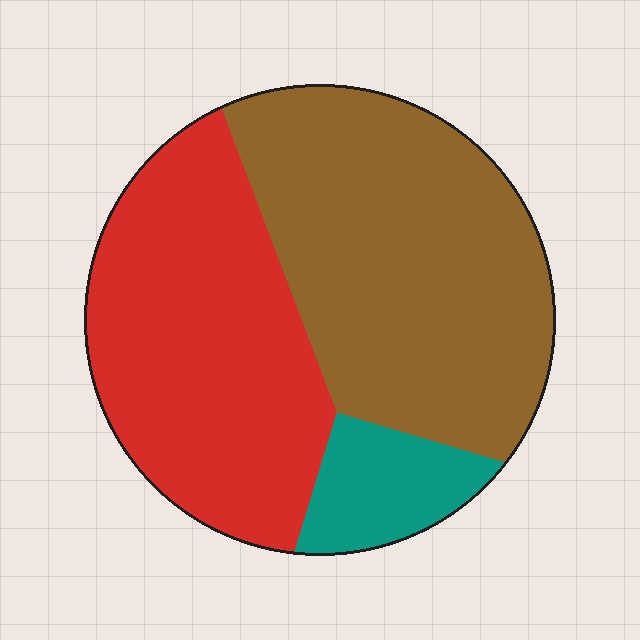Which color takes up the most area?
Brown, at roughly 50%.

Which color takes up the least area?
Teal, at roughly 10%.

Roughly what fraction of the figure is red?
Red covers 42% of the figure.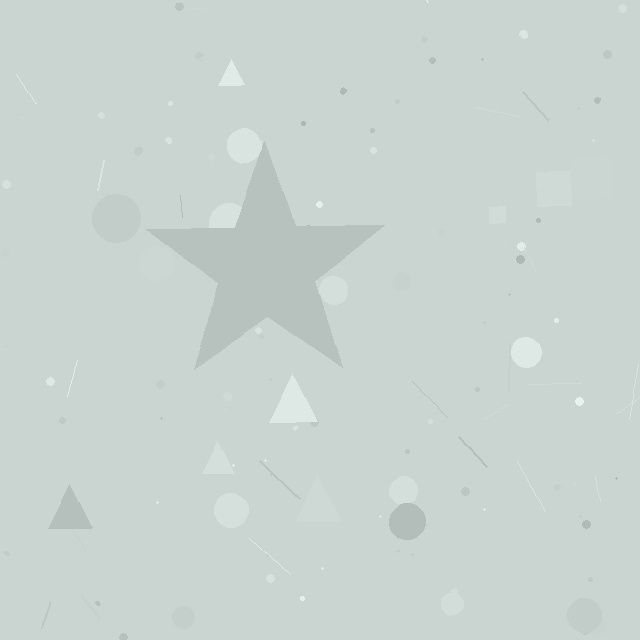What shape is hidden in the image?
A star is hidden in the image.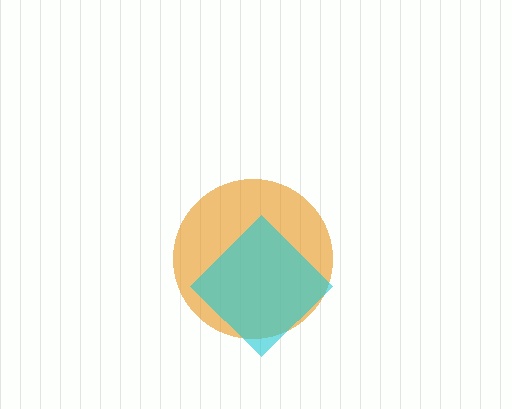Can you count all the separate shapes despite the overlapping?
Yes, there are 2 separate shapes.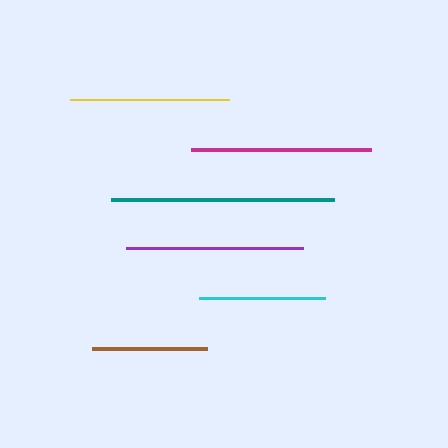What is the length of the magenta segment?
The magenta segment is approximately 181 pixels long.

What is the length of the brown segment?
The brown segment is approximately 115 pixels long.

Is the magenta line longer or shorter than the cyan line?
The magenta line is longer than the cyan line.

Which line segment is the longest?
The teal line is the longest at approximately 223 pixels.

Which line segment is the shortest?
The brown line is the shortest at approximately 115 pixels.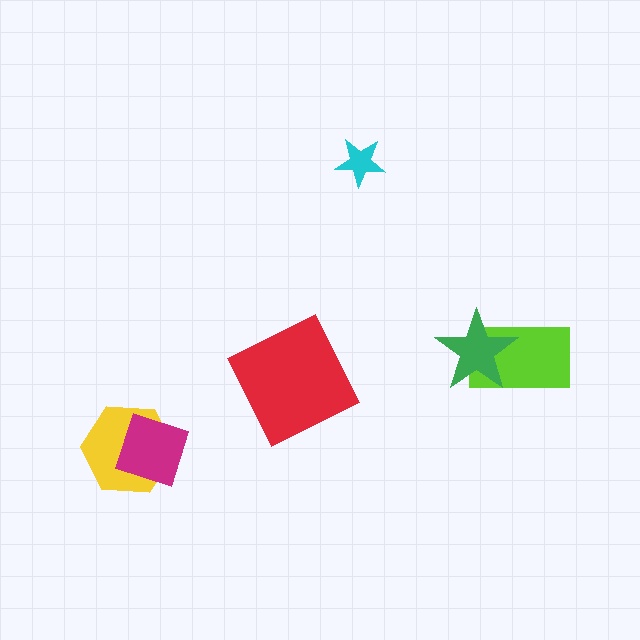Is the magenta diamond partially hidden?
No, no other shape covers it.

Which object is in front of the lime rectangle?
The green star is in front of the lime rectangle.